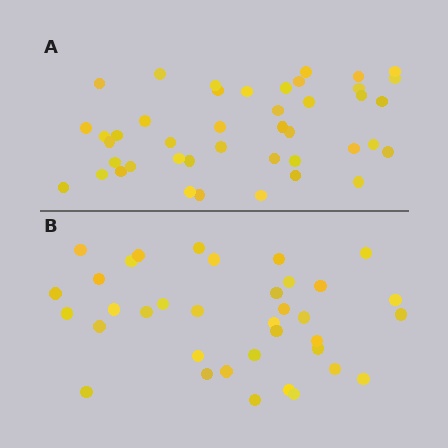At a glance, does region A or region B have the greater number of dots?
Region A (the top region) has more dots.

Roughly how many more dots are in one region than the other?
Region A has roughly 8 or so more dots than region B.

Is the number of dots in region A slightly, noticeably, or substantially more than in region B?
Region A has only slightly more — the two regions are fairly close. The ratio is roughly 1.2 to 1.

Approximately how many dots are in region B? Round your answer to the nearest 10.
About 40 dots. (The exact count is 36, which rounds to 40.)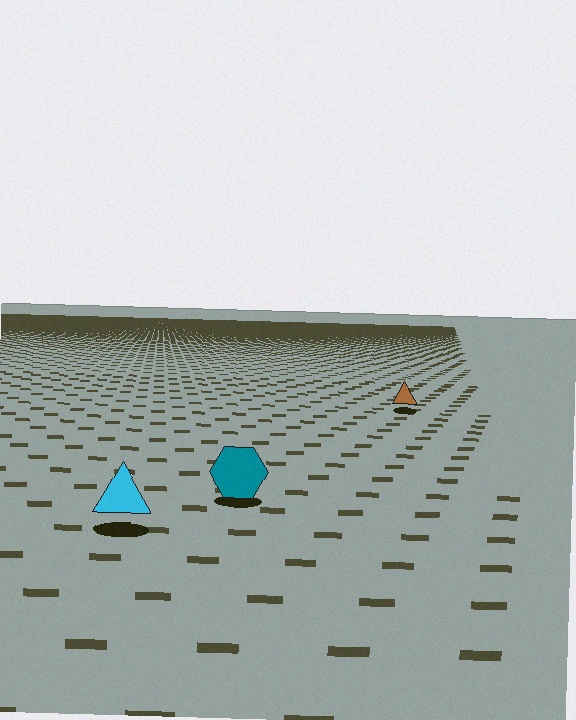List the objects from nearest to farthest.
From nearest to farthest: the cyan triangle, the teal hexagon, the brown triangle.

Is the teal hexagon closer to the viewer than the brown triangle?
Yes. The teal hexagon is closer — you can tell from the texture gradient: the ground texture is coarser near it.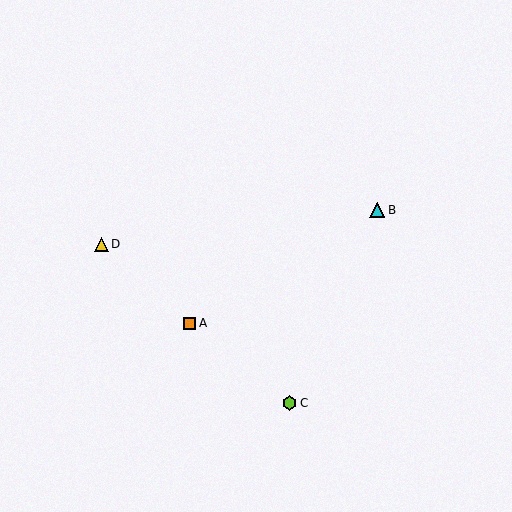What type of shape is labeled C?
Shape C is a lime hexagon.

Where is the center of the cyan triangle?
The center of the cyan triangle is at (377, 210).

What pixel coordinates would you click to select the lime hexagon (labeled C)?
Click at (290, 403) to select the lime hexagon C.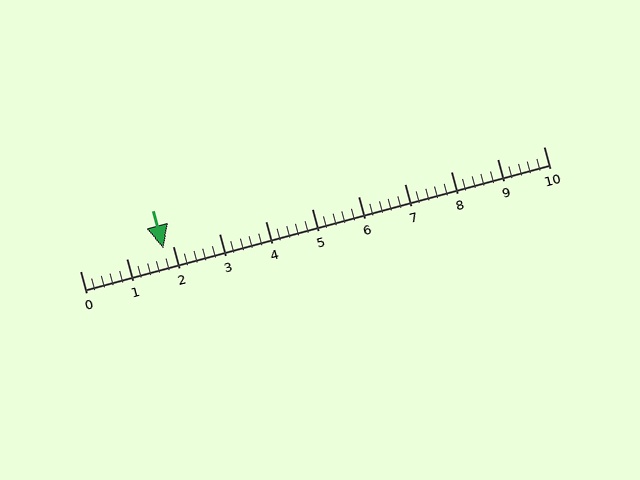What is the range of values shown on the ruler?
The ruler shows values from 0 to 10.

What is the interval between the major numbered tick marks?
The major tick marks are spaced 1 units apart.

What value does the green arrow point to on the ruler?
The green arrow points to approximately 1.8.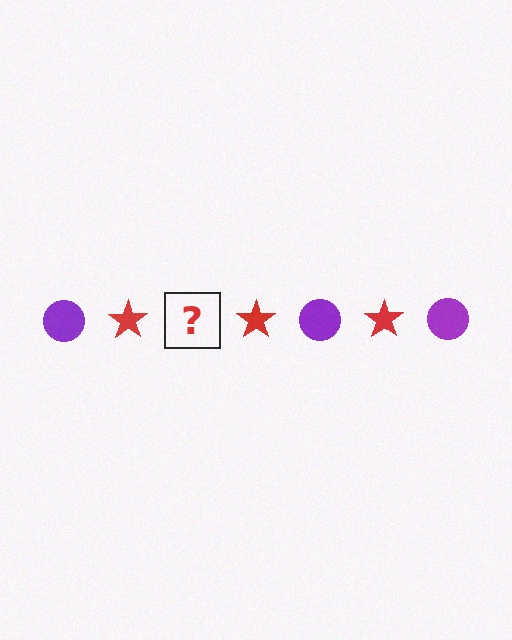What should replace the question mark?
The question mark should be replaced with a purple circle.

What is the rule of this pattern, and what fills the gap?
The rule is that the pattern alternates between purple circle and red star. The gap should be filled with a purple circle.